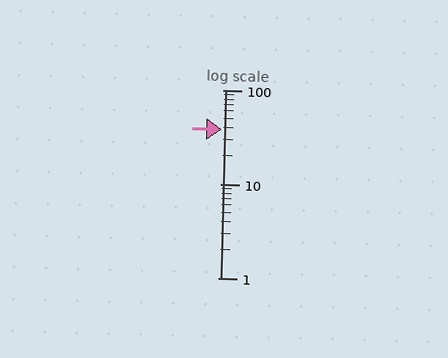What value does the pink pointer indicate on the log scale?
The pointer indicates approximately 38.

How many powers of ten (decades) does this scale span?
The scale spans 2 decades, from 1 to 100.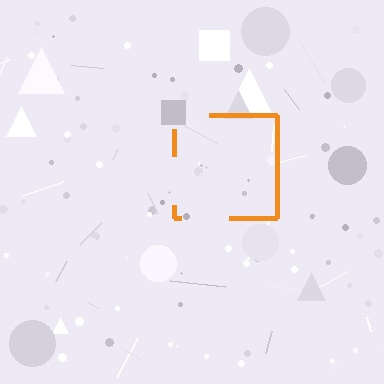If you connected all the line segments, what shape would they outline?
They would outline a square.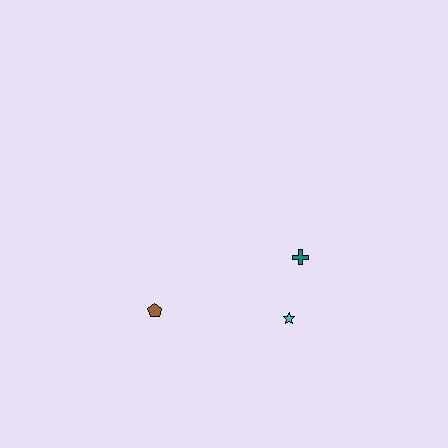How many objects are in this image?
There are 3 objects.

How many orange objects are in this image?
There are no orange objects.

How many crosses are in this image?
There is 1 cross.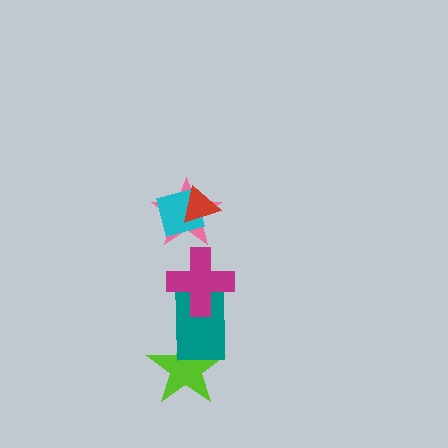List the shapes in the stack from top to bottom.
From top to bottom: the red triangle, the cyan diamond, the pink star, the magenta cross, the teal rectangle, the lime star.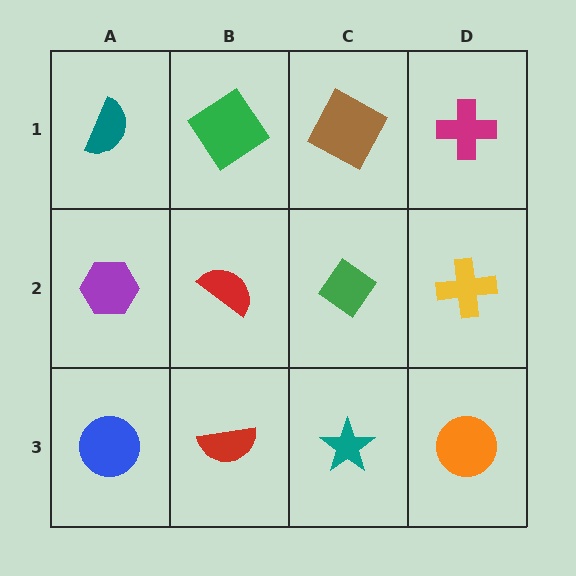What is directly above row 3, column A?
A purple hexagon.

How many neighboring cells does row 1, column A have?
2.